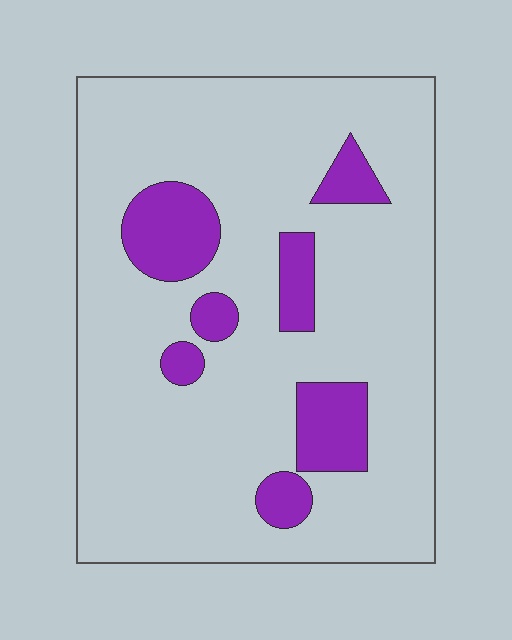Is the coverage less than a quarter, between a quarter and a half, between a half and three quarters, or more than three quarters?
Less than a quarter.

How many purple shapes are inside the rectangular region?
7.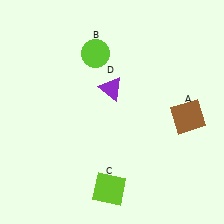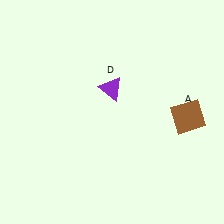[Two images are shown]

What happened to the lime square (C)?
The lime square (C) was removed in Image 2. It was in the bottom-left area of Image 1.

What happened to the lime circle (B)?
The lime circle (B) was removed in Image 2. It was in the top-left area of Image 1.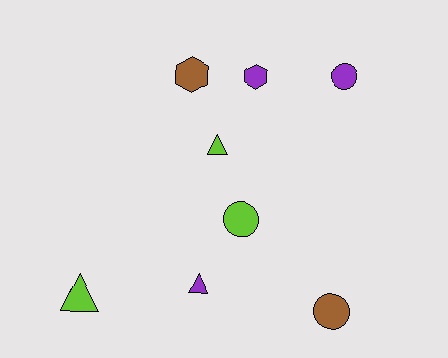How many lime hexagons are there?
There are no lime hexagons.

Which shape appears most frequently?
Triangle, with 3 objects.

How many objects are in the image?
There are 8 objects.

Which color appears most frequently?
Purple, with 3 objects.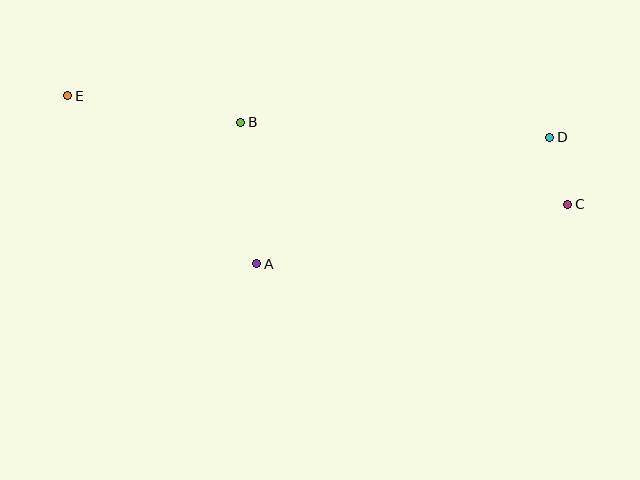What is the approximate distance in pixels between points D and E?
The distance between D and E is approximately 484 pixels.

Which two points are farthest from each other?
Points C and E are farthest from each other.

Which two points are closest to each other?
Points C and D are closest to each other.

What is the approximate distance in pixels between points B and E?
The distance between B and E is approximately 175 pixels.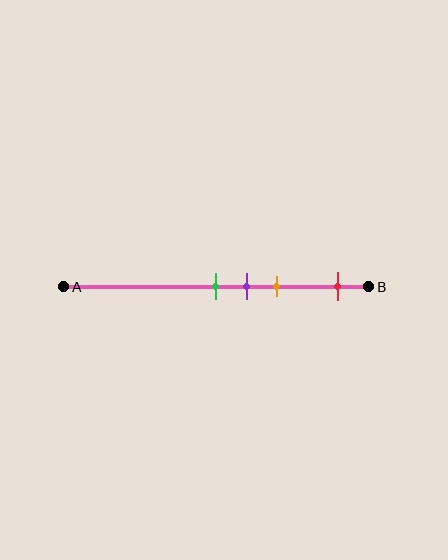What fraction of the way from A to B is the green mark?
The green mark is approximately 50% (0.5) of the way from A to B.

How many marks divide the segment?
There are 4 marks dividing the segment.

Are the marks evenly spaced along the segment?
No, the marks are not evenly spaced.